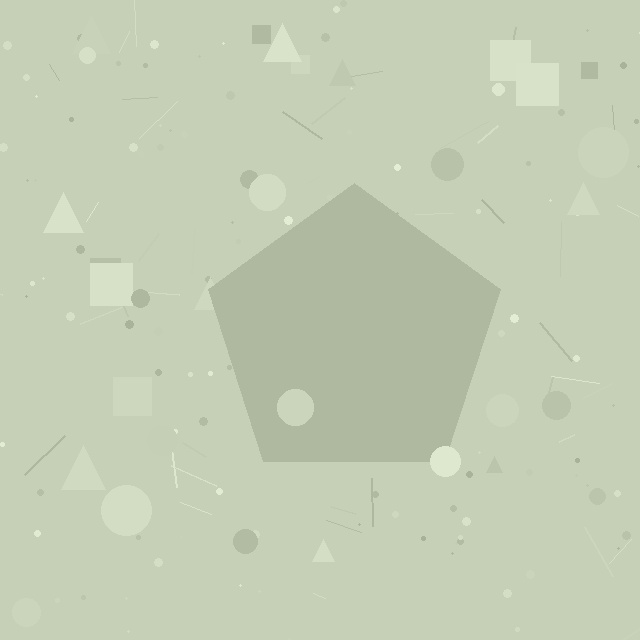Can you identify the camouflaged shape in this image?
The camouflaged shape is a pentagon.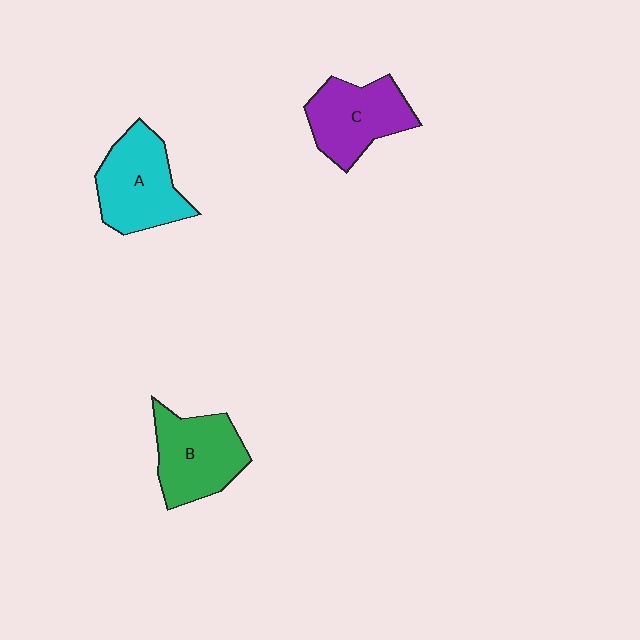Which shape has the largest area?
Shape A (cyan).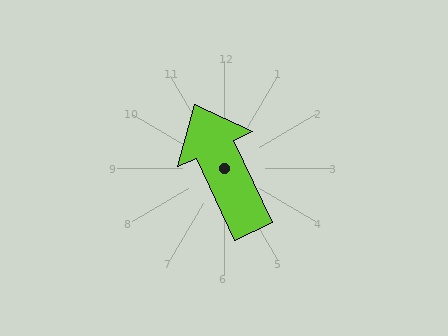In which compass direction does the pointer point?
Northwest.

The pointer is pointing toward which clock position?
Roughly 11 o'clock.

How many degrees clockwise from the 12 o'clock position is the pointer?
Approximately 335 degrees.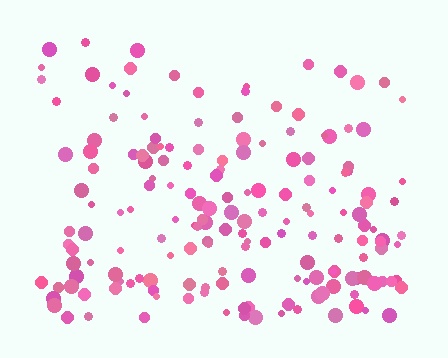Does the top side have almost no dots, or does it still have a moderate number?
Still a moderate number, just noticeably fewer than the bottom.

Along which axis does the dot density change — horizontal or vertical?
Vertical.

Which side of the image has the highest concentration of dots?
The bottom.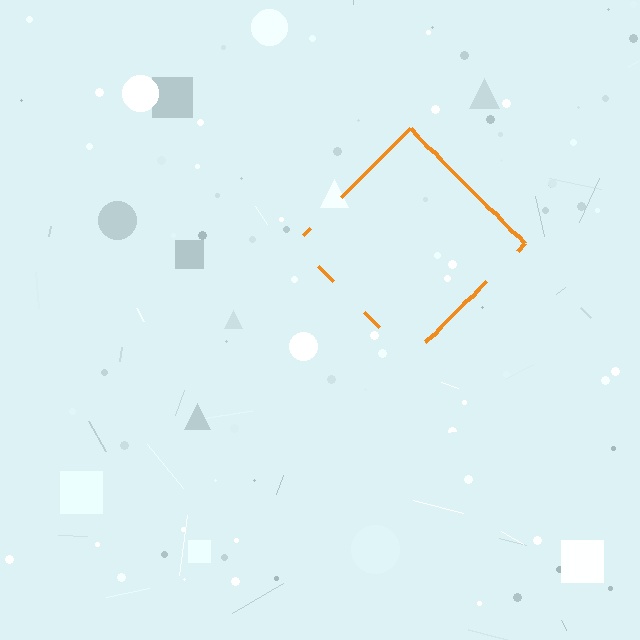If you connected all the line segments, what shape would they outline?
They would outline a diamond.